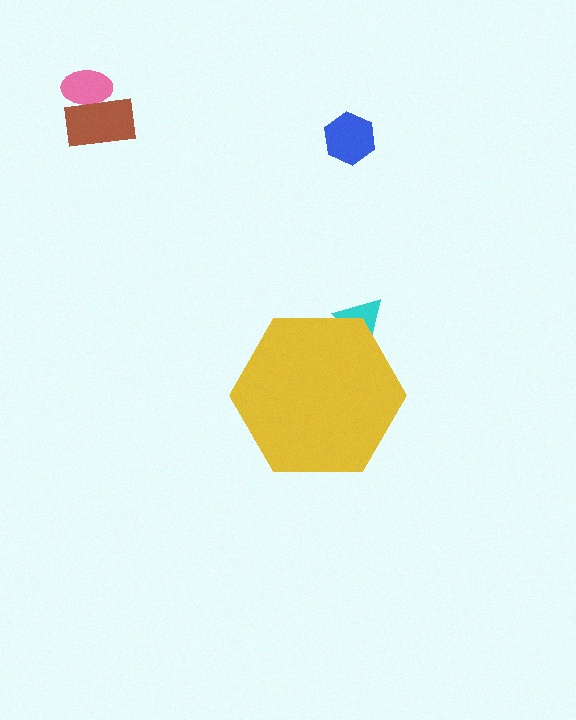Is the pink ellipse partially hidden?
No, the pink ellipse is fully visible.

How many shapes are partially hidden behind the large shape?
1 shape is partially hidden.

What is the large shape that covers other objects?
A yellow hexagon.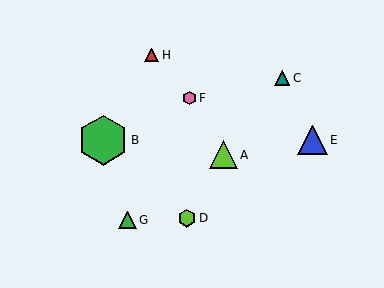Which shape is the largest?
The green hexagon (labeled B) is the largest.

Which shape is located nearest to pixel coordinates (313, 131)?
The blue triangle (labeled E) at (312, 140) is nearest to that location.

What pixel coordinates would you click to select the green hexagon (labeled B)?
Click at (103, 140) to select the green hexagon B.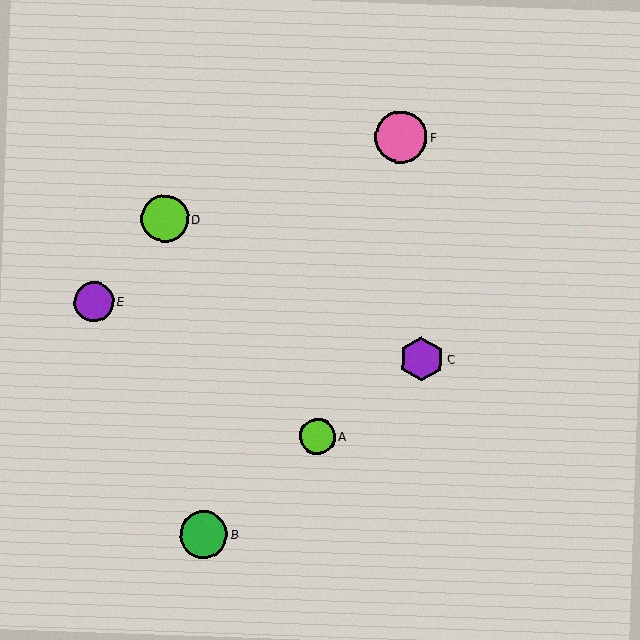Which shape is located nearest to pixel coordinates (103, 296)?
The purple circle (labeled E) at (94, 302) is nearest to that location.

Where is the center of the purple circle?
The center of the purple circle is at (94, 302).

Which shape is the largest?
The pink circle (labeled F) is the largest.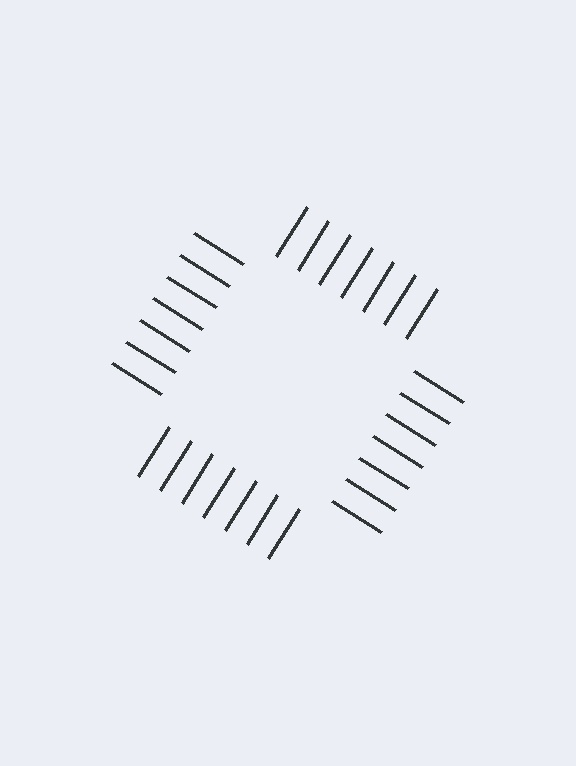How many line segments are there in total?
28 — 7 along each of the 4 edges.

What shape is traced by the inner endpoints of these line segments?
An illusory square — the line segments terminate on its edges but no continuous stroke is drawn.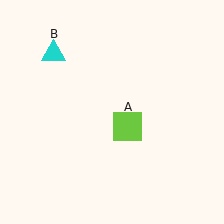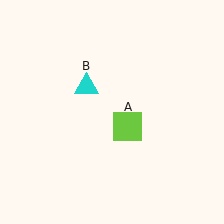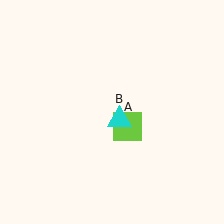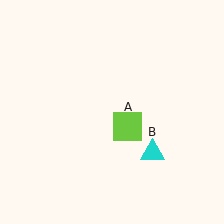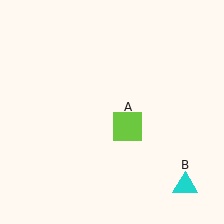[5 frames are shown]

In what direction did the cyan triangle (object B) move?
The cyan triangle (object B) moved down and to the right.